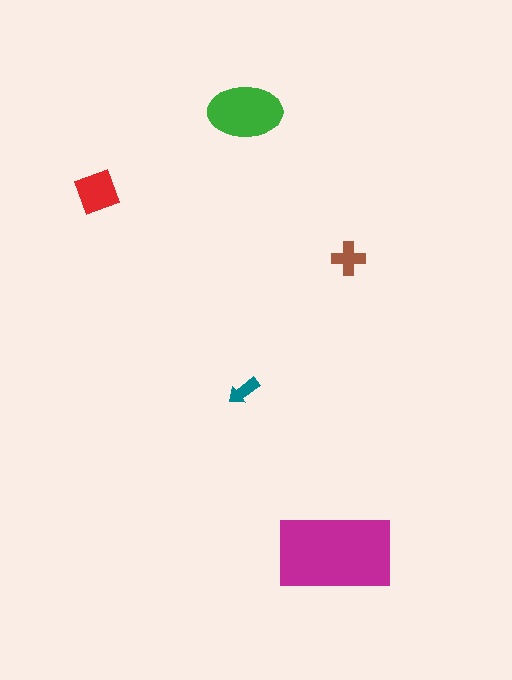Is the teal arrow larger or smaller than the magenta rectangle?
Smaller.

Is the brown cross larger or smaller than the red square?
Smaller.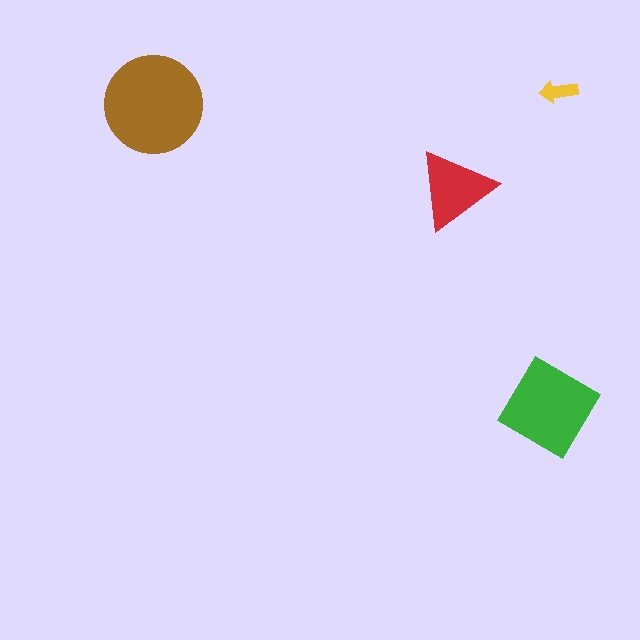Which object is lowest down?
The green diamond is bottommost.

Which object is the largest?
The brown circle.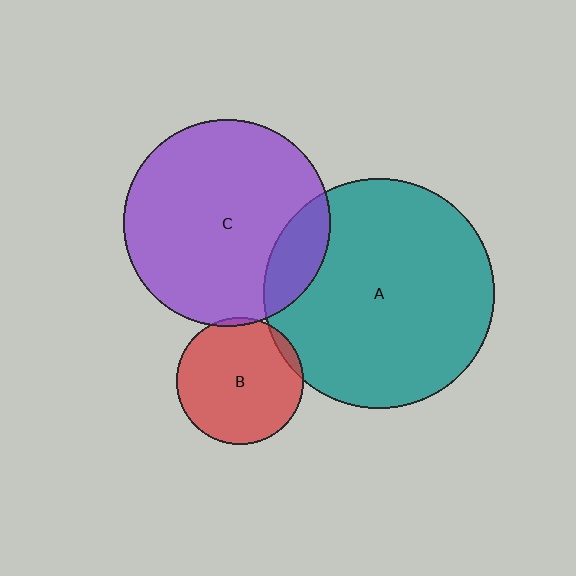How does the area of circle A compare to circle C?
Approximately 1.2 times.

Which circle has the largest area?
Circle A (teal).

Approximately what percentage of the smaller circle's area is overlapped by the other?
Approximately 15%.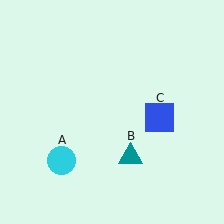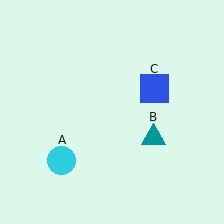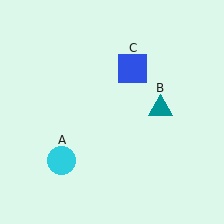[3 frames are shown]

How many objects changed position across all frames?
2 objects changed position: teal triangle (object B), blue square (object C).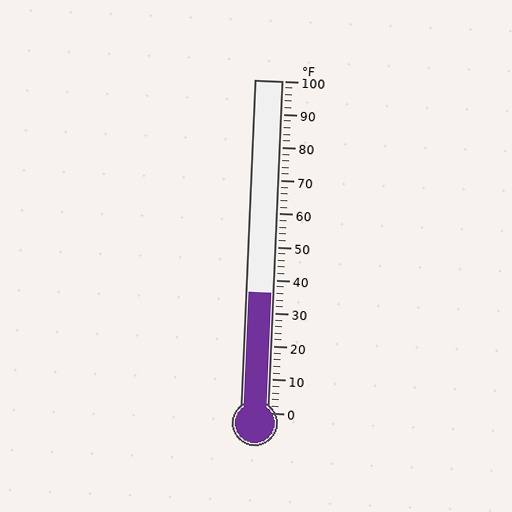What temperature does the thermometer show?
The thermometer shows approximately 36°F.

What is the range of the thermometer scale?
The thermometer scale ranges from 0°F to 100°F.